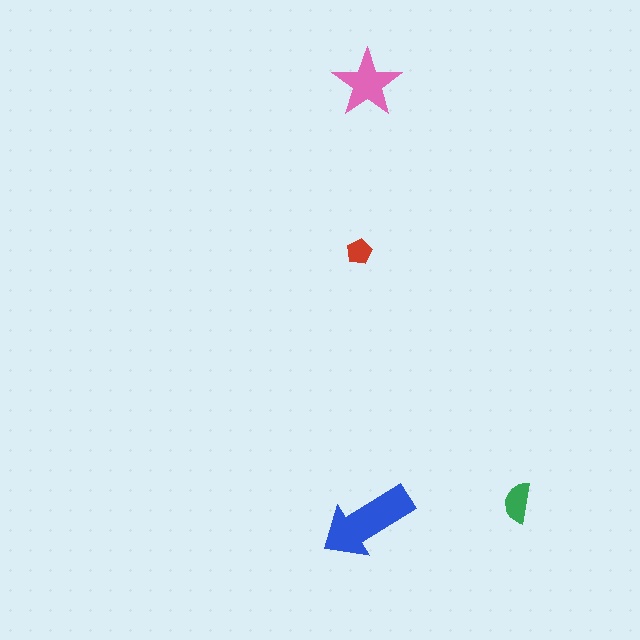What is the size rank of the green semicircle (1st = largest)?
3rd.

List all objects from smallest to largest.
The red pentagon, the green semicircle, the pink star, the blue arrow.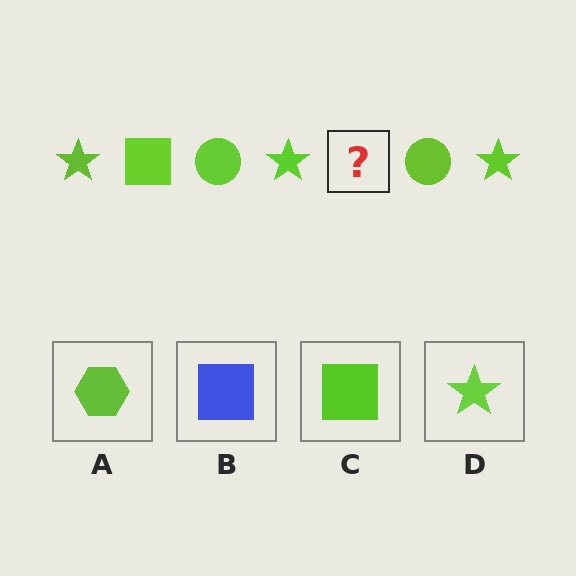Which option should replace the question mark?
Option C.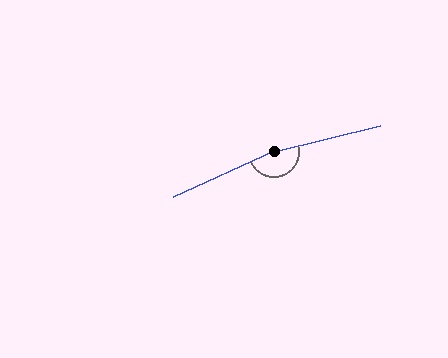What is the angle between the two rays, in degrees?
Approximately 170 degrees.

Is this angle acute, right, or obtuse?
It is obtuse.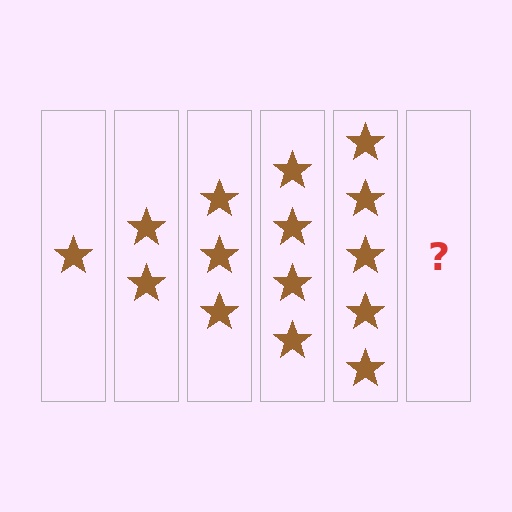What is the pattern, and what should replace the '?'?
The pattern is that each step adds one more star. The '?' should be 6 stars.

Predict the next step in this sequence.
The next step is 6 stars.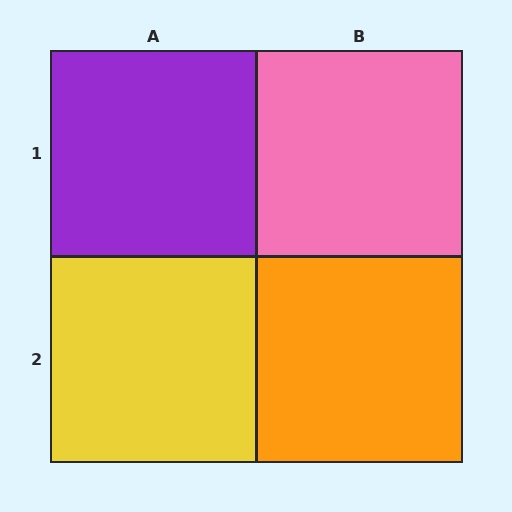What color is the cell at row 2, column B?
Orange.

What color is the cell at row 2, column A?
Yellow.